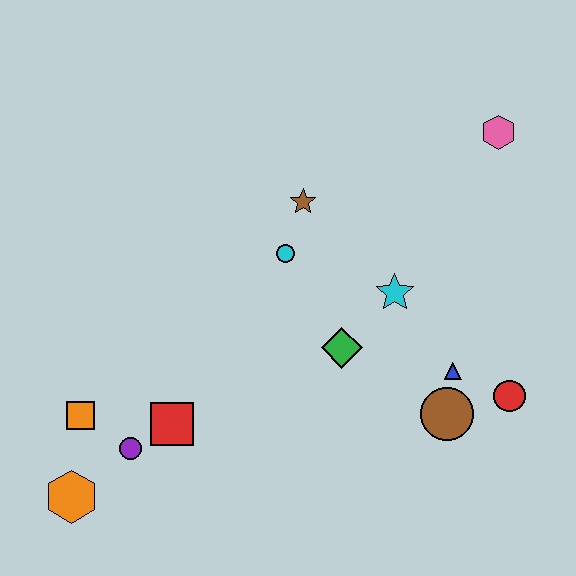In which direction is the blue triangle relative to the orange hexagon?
The blue triangle is to the right of the orange hexagon.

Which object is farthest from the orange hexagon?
The pink hexagon is farthest from the orange hexagon.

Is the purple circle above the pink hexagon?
No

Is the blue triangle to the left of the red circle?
Yes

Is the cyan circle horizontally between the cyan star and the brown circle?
No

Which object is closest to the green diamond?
The cyan star is closest to the green diamond.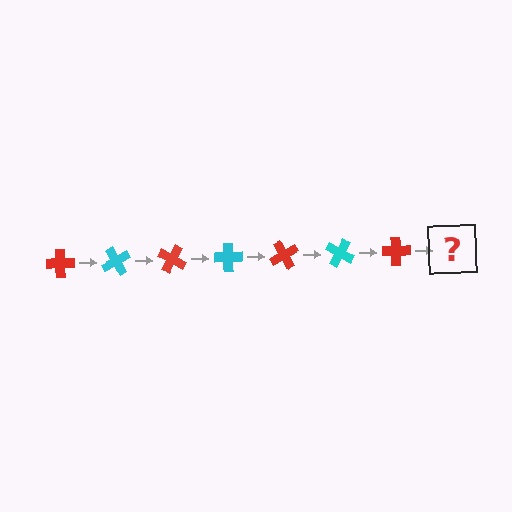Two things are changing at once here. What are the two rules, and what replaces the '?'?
The two rules are that it rotates 60 degrees each step and the color cycles through red and cyan. The '?' should be a cyan cross, rotated 420 degrees from the start.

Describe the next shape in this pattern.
It should be a cyan cross, rotated 420 degrees from the start.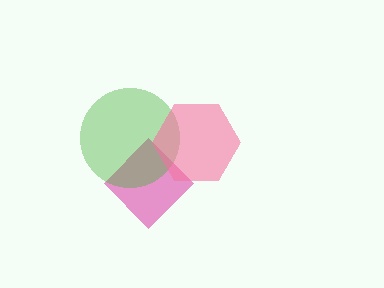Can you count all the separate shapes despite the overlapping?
Yes, there are 3 separate shapes.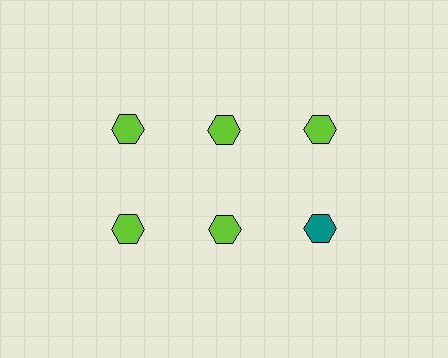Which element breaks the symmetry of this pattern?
The teal hexagon in the second row, center column breaks the symmetry. All other shapes are lime hexagons.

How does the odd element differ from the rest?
It has a different color: teal instead of lime.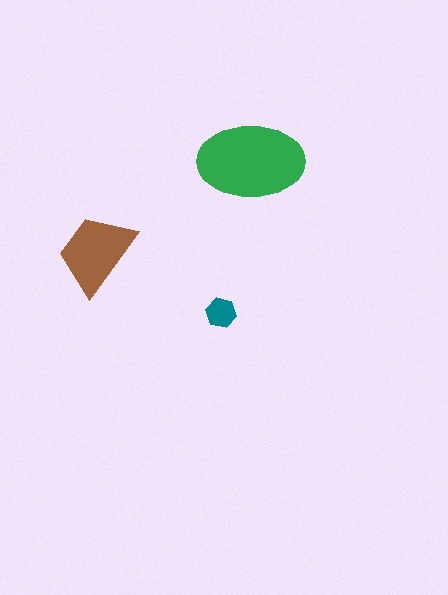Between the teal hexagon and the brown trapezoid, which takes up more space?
The brown trapezoid.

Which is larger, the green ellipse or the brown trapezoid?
The green ellipse.